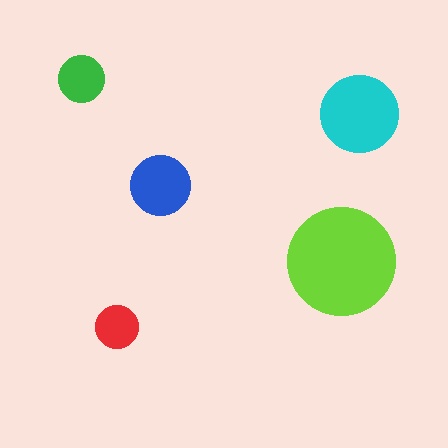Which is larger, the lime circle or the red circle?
The lime one.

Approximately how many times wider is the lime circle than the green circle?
About 2.5 times wider.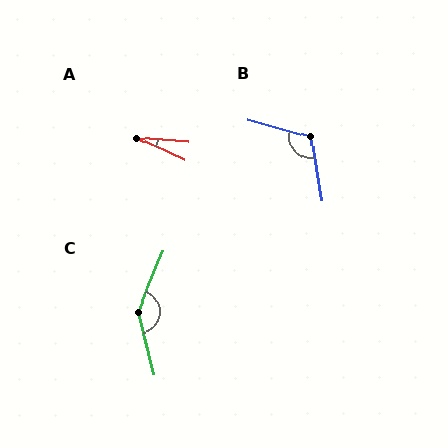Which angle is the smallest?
A, at approximately 21 degrees.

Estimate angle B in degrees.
Approximately 114 degrees.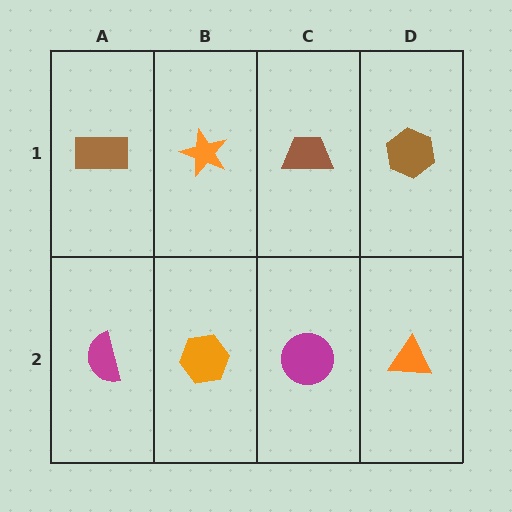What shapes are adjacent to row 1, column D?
An orange triangle (row 2, column D), a brown trapezoid (row 1, column C).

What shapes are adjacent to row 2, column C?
A brown trapezoid (row 1, column C), an orange hexagon (row 2, column B), an orange triangle (row 2, column D).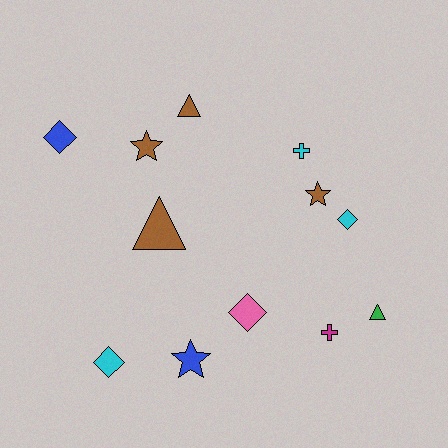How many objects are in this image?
There are 12 objects.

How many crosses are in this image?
There are 2 crosses.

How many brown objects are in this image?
There are 4 brown objects.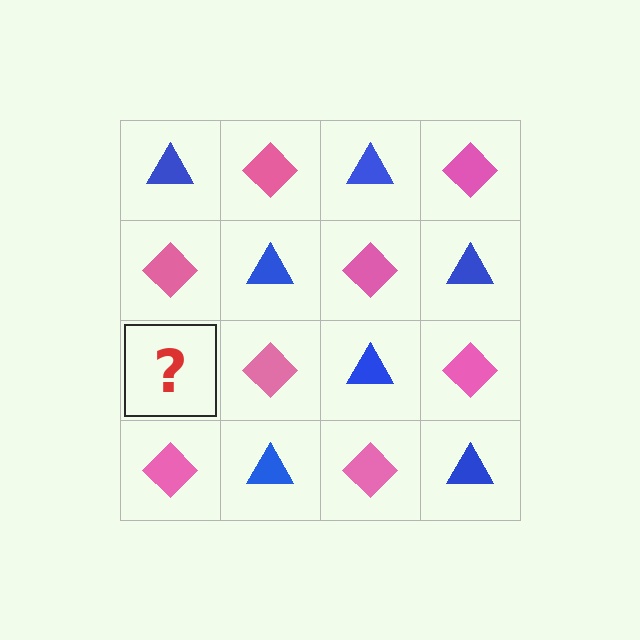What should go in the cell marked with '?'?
The missing cell should contain a blue triangle.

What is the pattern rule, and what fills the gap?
The rule is that it alternates blue triangle and pink diamond in a checkerboard pattern. The gap should be filled with a blue triangle.